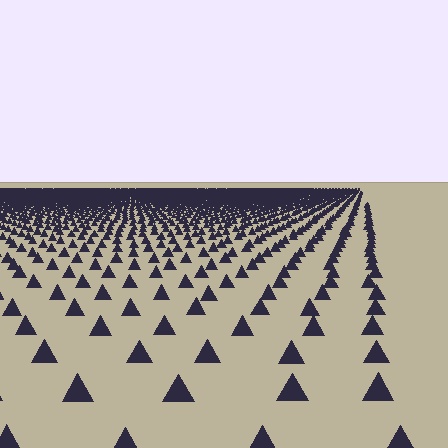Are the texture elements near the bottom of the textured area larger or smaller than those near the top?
Larger. Near the bottom, elements are closer to the viewer and appear at a bigger on-screen size.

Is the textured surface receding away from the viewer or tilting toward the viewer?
The surface is receding away from the viewer. Texture elements get smaller and denser toward the top.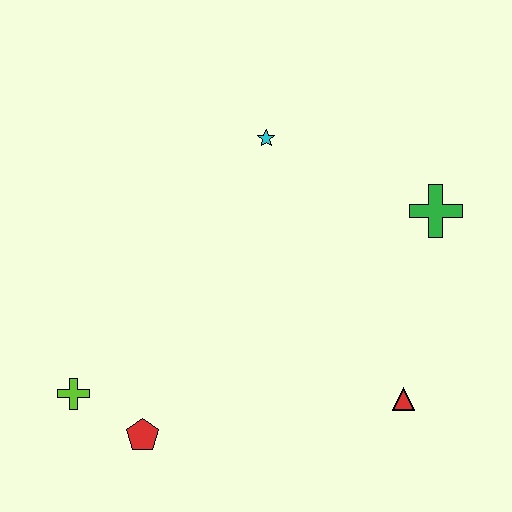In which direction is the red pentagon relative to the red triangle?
The red pentagon is to the left of the red triangle.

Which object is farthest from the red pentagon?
The green cross is farthest from the red pentagon.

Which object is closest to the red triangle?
The green cross is closest to the red triangle.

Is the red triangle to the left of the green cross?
Yes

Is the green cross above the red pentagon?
Yes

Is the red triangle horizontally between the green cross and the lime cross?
Yes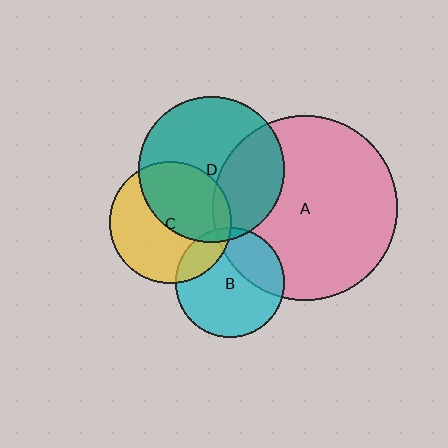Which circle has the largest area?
Circle A (pink).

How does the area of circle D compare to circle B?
Approximately 1.8 times.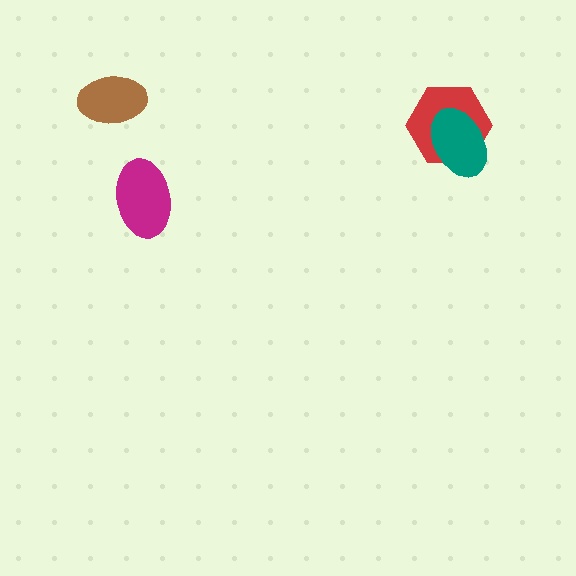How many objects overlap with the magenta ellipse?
0 objects overlap with the magenta ellipse.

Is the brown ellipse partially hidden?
No, no other shape covers it.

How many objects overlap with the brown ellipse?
0 objects overlap with the brown ellipse.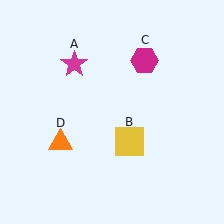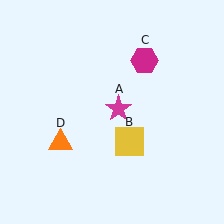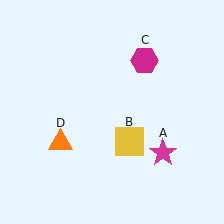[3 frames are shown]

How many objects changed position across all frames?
1 object changed position: magenta star (object A).